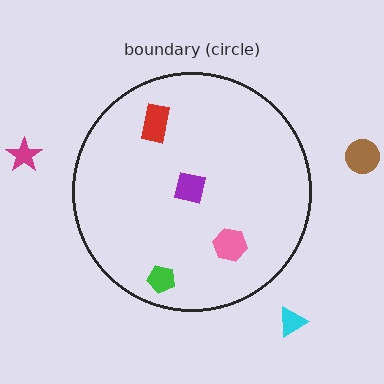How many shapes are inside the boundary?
4 inside, 3 outside.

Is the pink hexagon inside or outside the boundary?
Inside.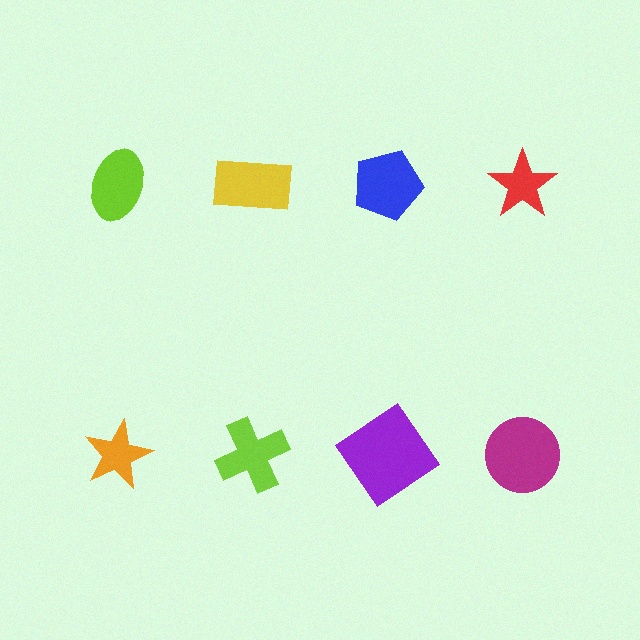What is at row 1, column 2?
A yellow rectangle.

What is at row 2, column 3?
A purple diamond.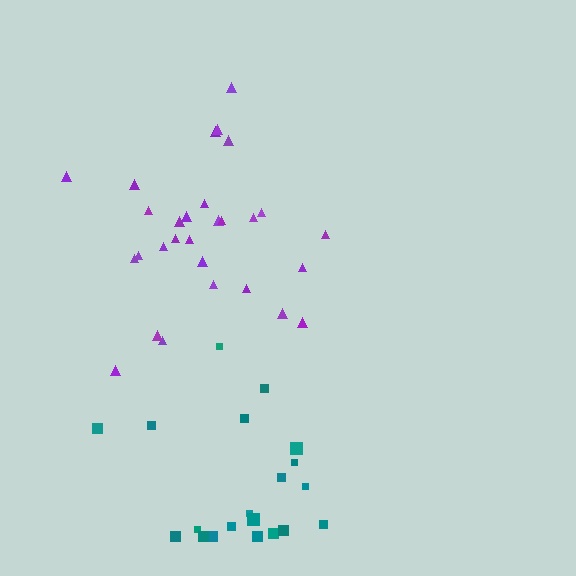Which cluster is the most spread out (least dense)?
Teal.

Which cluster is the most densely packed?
Purple.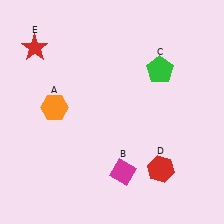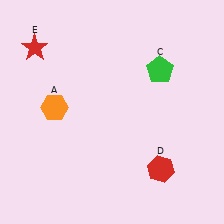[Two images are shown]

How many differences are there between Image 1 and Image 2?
There is 1 difference between the two images.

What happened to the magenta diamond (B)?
The magenta diamond (B) was removed in Image 2. It was in the bottom-right area of Image 1.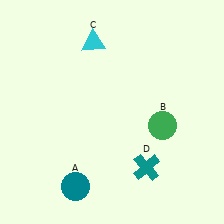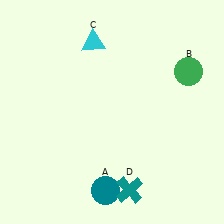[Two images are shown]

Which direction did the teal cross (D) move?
The teal cross (D) moved down.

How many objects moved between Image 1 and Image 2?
3 objects moved between the two images.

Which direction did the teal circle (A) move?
The teal circle (A) moved right.